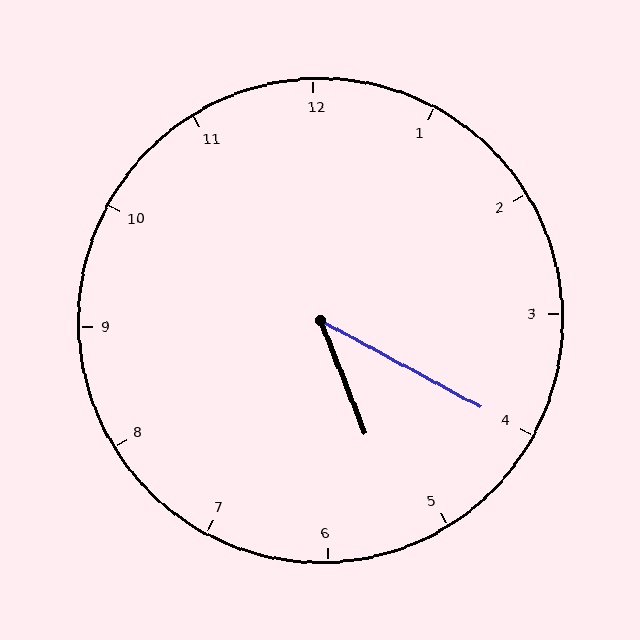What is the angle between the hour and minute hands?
Approximately 40 degrees.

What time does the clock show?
5:20.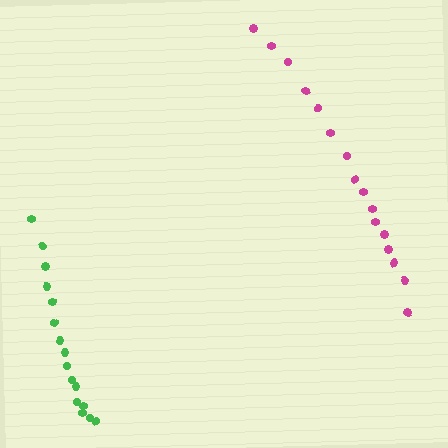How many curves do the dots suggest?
There are 2 distinct paths.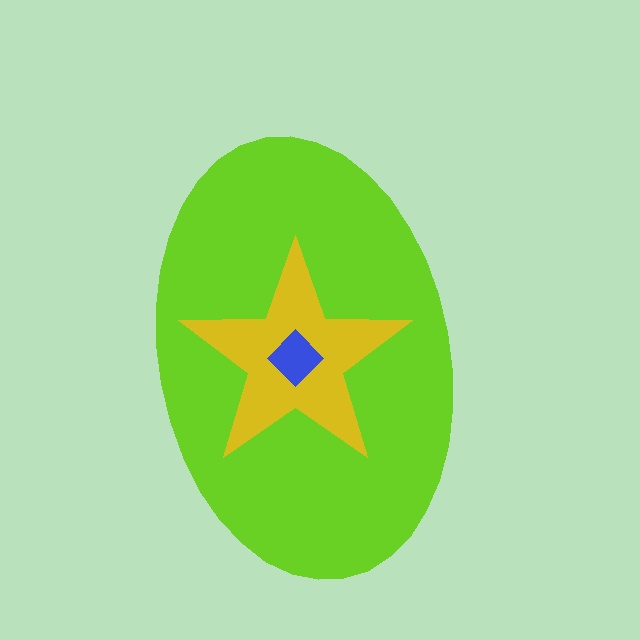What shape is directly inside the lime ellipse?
The yellow star.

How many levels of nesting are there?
3.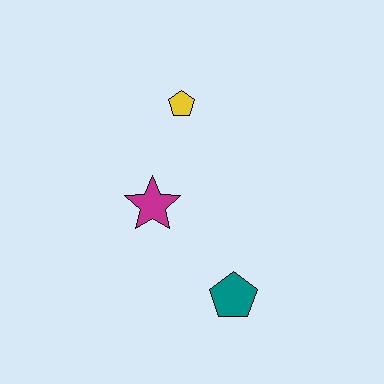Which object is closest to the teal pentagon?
The magenta star is closest to the teal pentagon.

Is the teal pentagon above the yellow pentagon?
No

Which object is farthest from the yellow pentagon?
The teal pentagon is farthest from the yellow pentagon.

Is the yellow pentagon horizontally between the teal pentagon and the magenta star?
Yes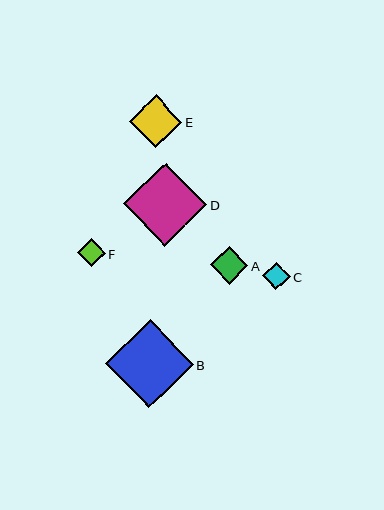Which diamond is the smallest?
Diamond C is the smallest with a size of approximately 27 pixels.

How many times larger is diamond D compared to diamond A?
Diamond D is approximately 2.2 times the size of diamond A.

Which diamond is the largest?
Diamond B is the largest with a size of approximately 88 pixels.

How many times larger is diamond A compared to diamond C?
Diamond A is approximately 1.4 times the size of diamond C.